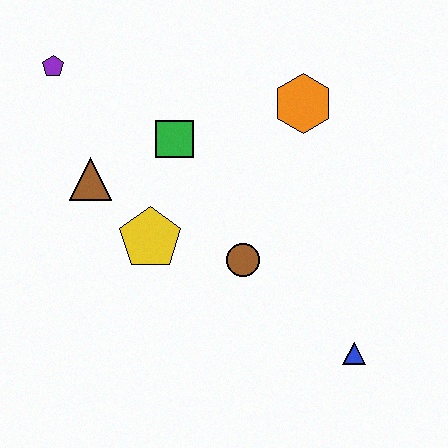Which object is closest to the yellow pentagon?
The brown triangle is closest to the yellow pentagon.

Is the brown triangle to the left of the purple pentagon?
No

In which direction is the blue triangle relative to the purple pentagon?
The blue triangle is to the right of the purple pentagon.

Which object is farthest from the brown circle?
The purple pentagon is farthest from the brown circle.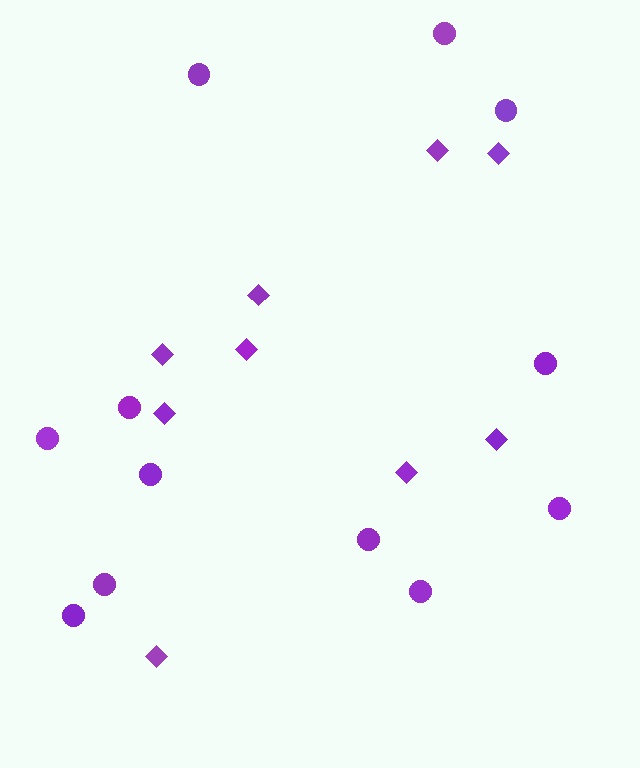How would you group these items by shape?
There are 2 groups: one group of diamonds (9) and one group of circles (12).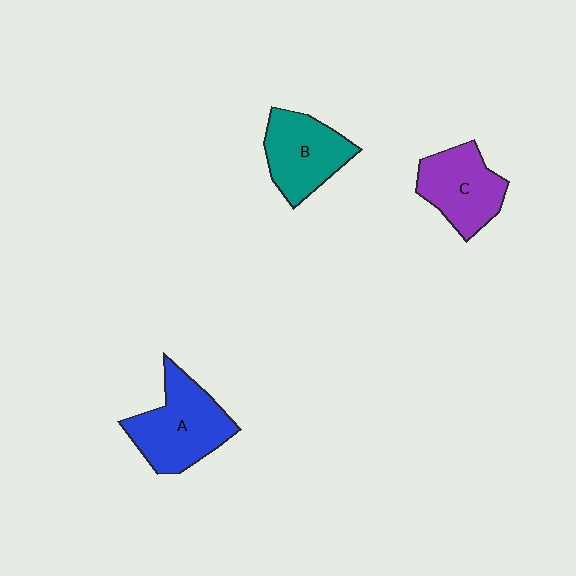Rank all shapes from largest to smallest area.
From largest to smallest: A (blue), B (teal), C (purple).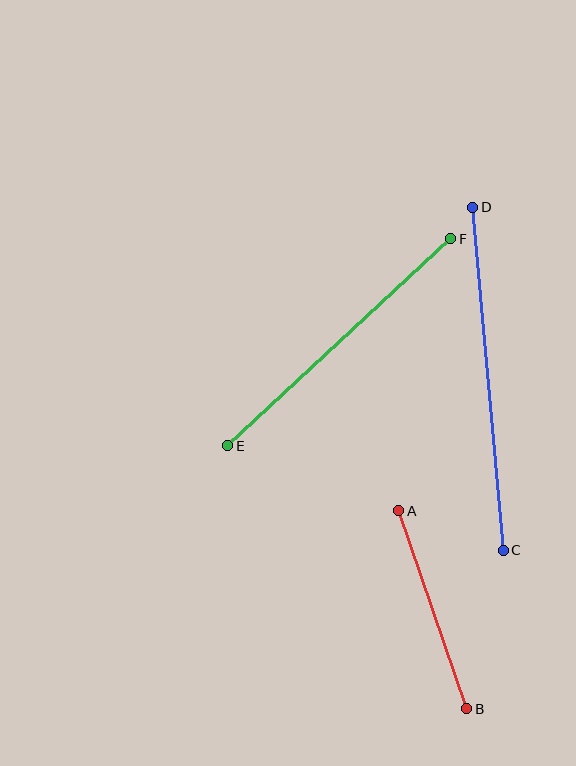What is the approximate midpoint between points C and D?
The midpoint is at approximately (488, 379) pixels.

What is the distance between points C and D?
The distance is approximately 344 pixels.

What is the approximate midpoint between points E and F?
The midpoint is at approximately (339, 342) pixels.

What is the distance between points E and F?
The distance is approximately 304 pixels.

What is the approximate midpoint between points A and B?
The midpoint is at approximately (433, 610) pixels.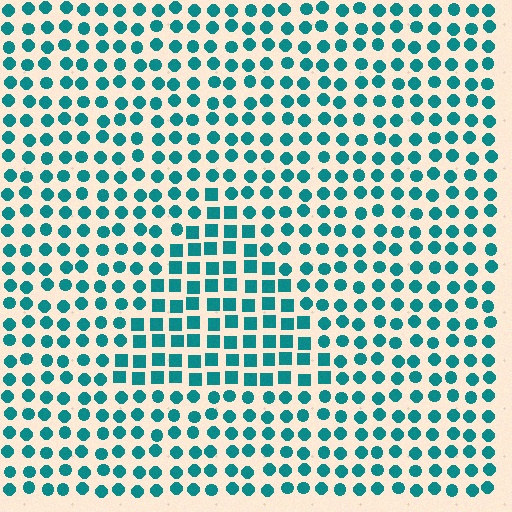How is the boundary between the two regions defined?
The boundary is defined by a change in element shape: squares inside vs. circles outside. All elements share the same color and spacing.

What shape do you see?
I see a triangle.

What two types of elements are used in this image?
The image uses squares inside the triangle region and circles outside it.